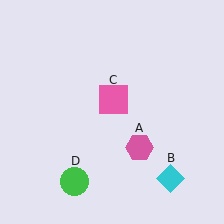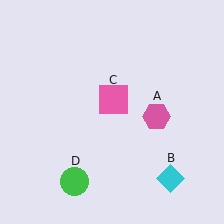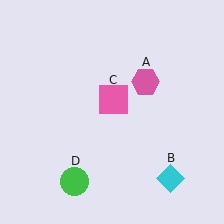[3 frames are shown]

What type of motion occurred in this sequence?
The pink hexagon (object A) rotated counterclockwise around the center of the scene.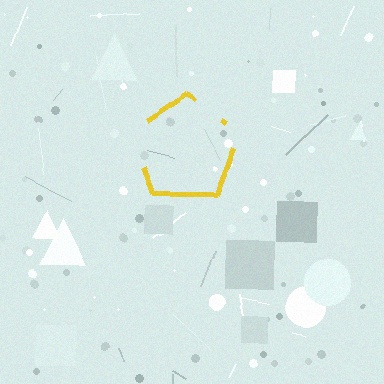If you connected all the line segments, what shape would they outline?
They would outline a pentagon.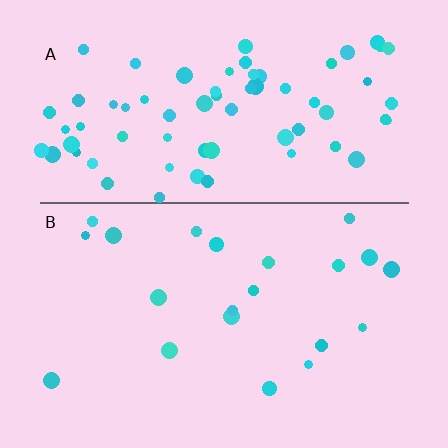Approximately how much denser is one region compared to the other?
Approximately 3.4× — region A over region B.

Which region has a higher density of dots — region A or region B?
A (the top).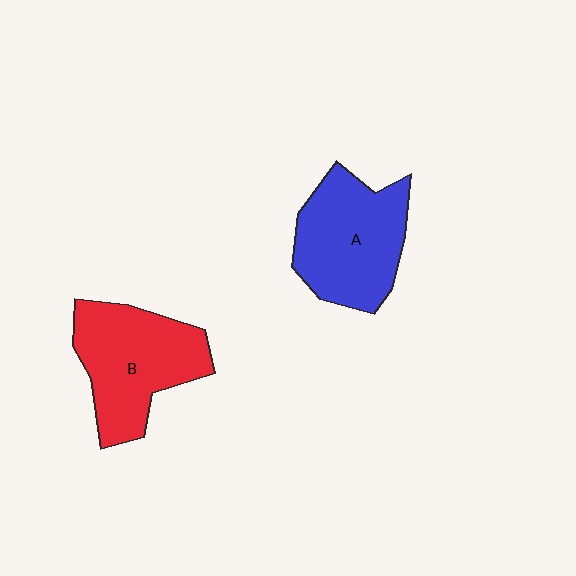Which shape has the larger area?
Shape B (red).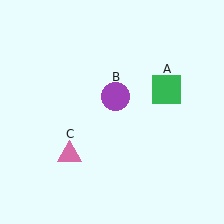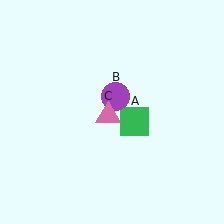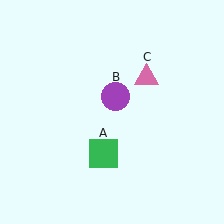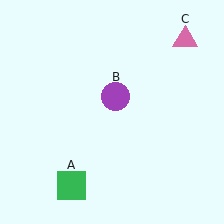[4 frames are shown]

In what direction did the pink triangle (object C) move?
The pink triangle (object C) moved up and to the right.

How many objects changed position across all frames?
2 objects changed position: green square (object A), pink triangle (object C).